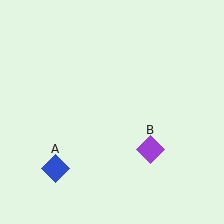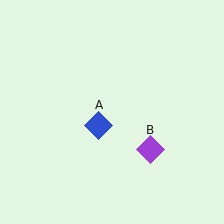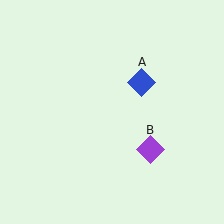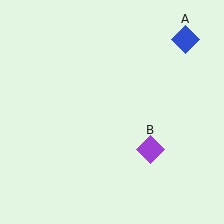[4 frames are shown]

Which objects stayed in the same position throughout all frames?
Purple diamond (object B) remained stationary.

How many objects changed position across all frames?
1 object changed position: blue diamond (object A).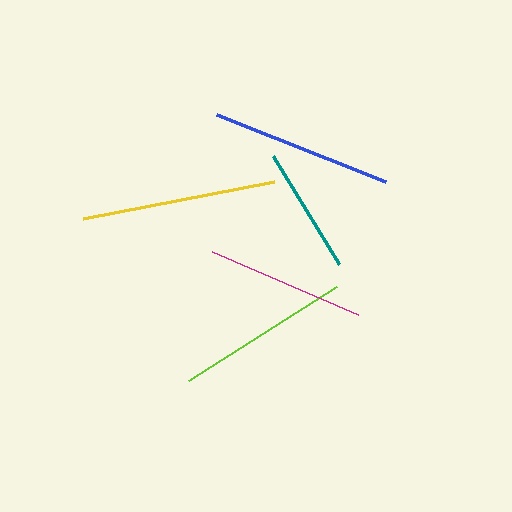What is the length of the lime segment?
The lime segment is approximately 175 pixels long.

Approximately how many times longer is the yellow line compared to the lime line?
The yellow line is approximately 1.1 times the length of the lime line.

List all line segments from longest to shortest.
From longest to shortest: yellow, blue, lime, magenta, teal.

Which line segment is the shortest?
The teal line is the shortest at approximately 127 pixels.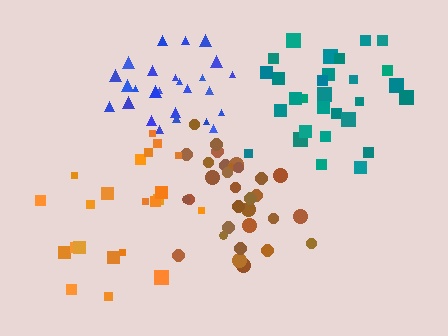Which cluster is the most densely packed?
Brown.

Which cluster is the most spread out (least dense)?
Orange.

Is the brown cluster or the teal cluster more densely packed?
Brown.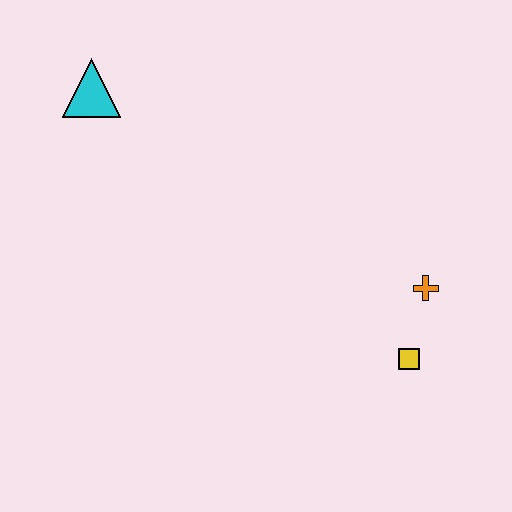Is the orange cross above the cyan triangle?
No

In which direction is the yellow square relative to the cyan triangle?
The yellow square is to the right of the cyan triangle.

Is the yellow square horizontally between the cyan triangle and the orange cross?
Yes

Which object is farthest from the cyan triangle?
The yellow square is farthest from the cyan triangle.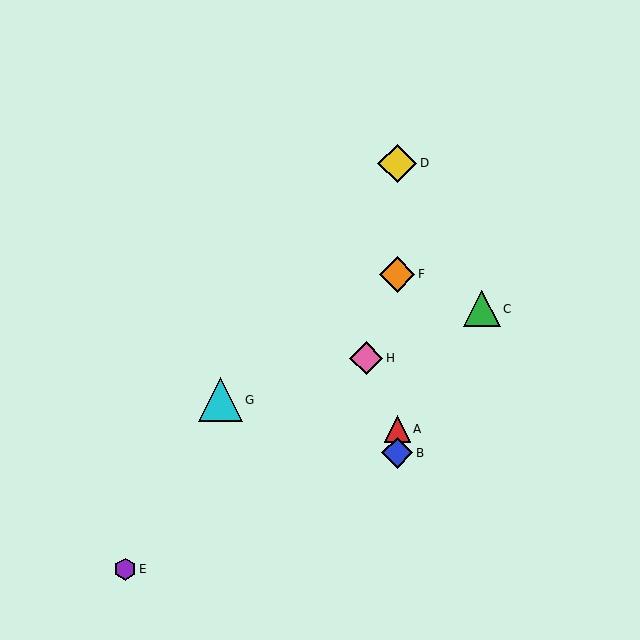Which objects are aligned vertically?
Objects A, B, D, F are aligned vertically.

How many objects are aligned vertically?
4 objects (A, B, D, F) are aligned vertically.